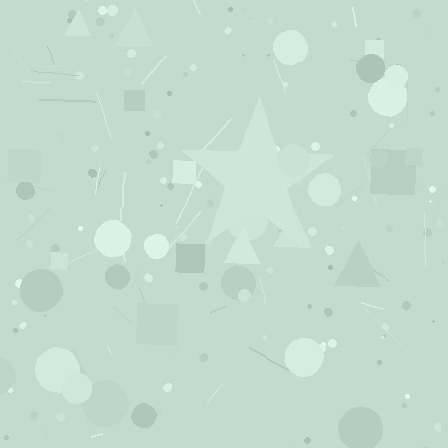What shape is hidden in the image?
A star is hidden in the image.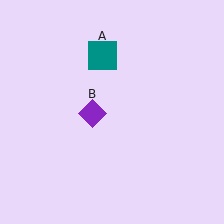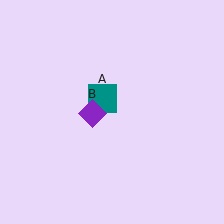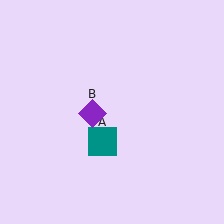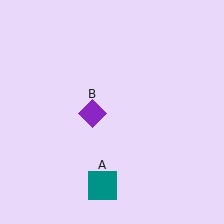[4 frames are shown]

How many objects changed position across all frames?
1 object changed position: teal square (object A).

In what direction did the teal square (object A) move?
The teal square (object A) moved down.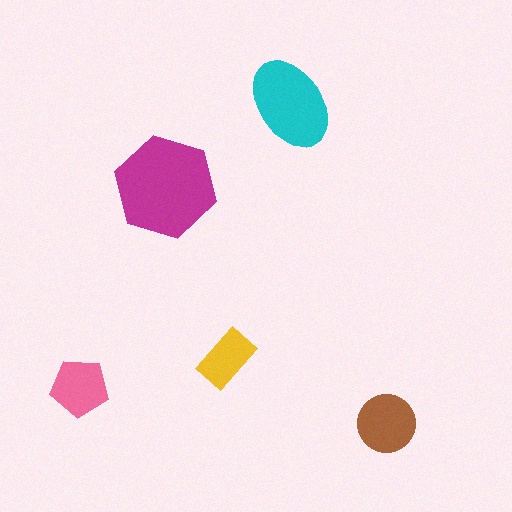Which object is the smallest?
The yellow rectangle.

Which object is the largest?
The magenta hexagon.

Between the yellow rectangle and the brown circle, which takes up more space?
The brown circle.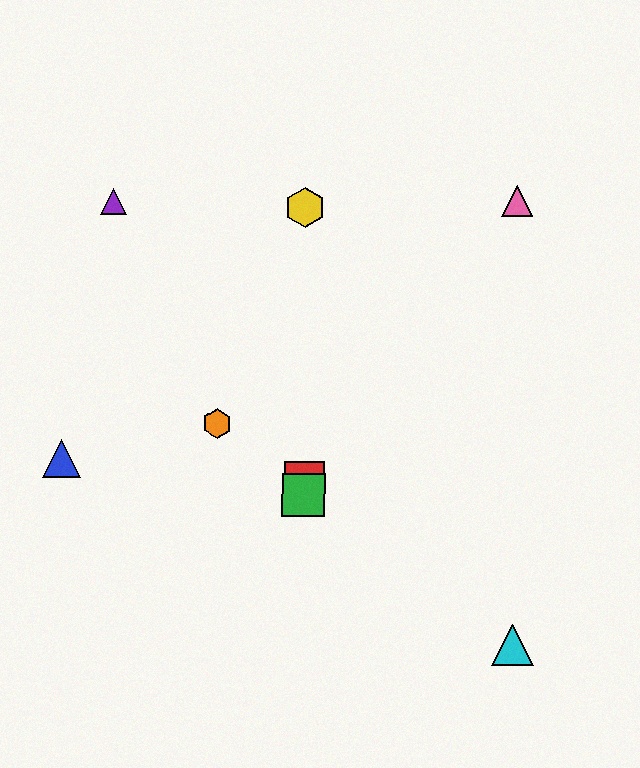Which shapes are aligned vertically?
The red square, the green square, the yellow hexagon are aligned vertically.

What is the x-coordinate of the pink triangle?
The pink triangle is at x≈517.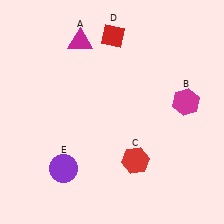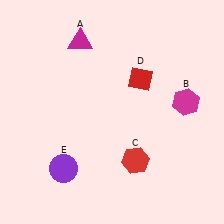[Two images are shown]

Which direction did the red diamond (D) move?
The red diamond (D) moved down.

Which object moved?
The red diamond (D) moved down.